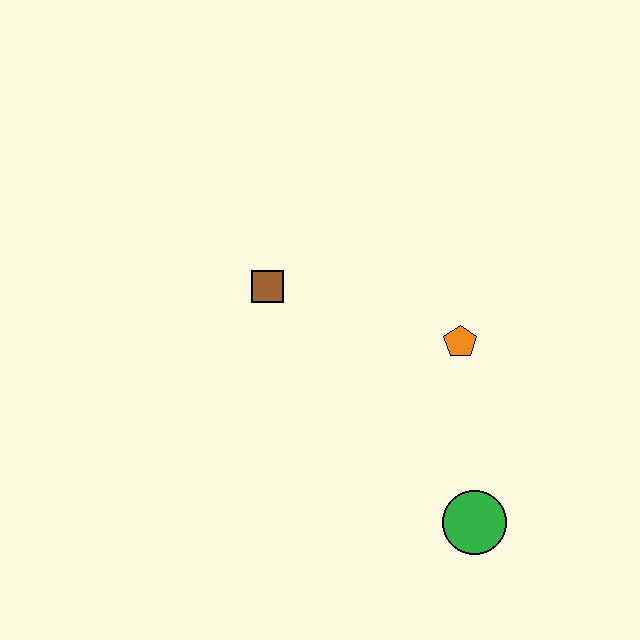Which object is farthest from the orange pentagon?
The brown square is farthest from the orange pentagon.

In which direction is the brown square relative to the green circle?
The brown square is above the green circle.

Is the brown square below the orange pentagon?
No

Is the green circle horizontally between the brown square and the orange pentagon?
No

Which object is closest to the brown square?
The orange pentagon is closest to the brown square.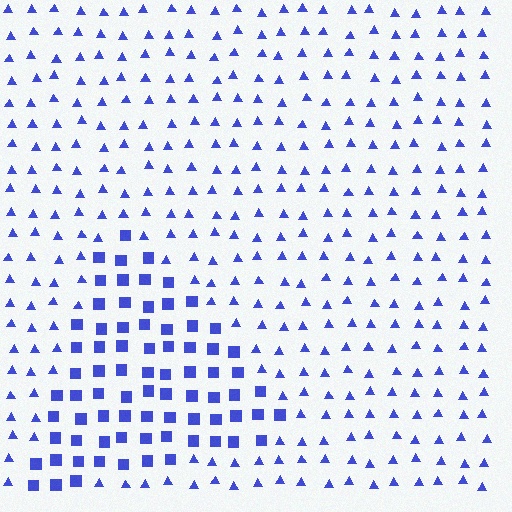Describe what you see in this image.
The image is filled with small blue elements arranged in a uniform grid. A triangle-shaped region contains squares, while the surrounding area contains triangles. The boundary is defined purely by the change in element shape.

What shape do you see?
I see a triangle.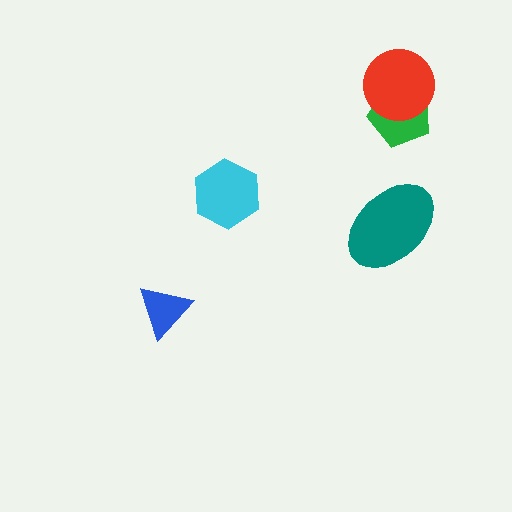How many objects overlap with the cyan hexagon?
0 objects overlap with the cyan hexagon.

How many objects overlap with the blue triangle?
0 objects overlap with the blue triangle.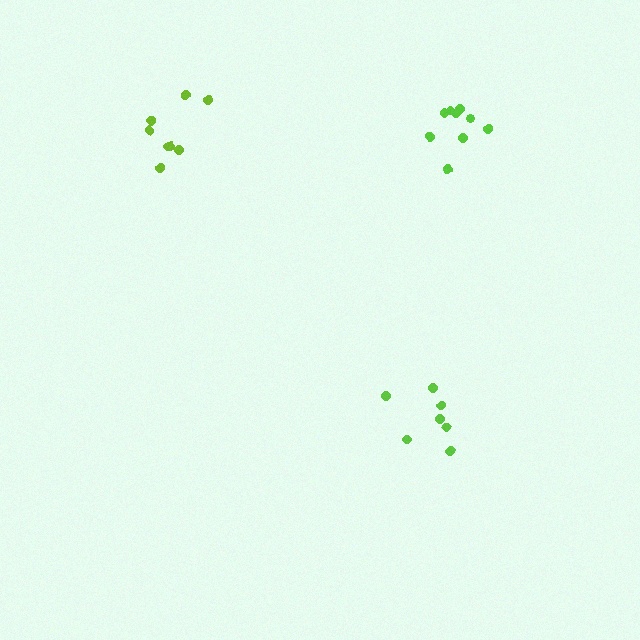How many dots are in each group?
Group 1: 7 dots, Group 2: 9 dots, Group 3: 8 dots (24 total).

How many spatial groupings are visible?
There are 3 spatial groupings.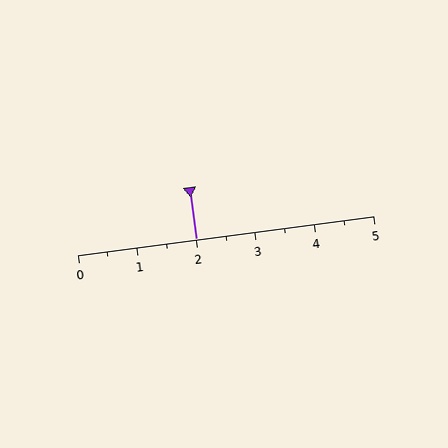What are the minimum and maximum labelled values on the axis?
The axis runs from 0 to 5.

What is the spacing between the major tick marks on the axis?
The major ticks are spaced 1 apart.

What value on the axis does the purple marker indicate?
The marker indicates approximately 2.